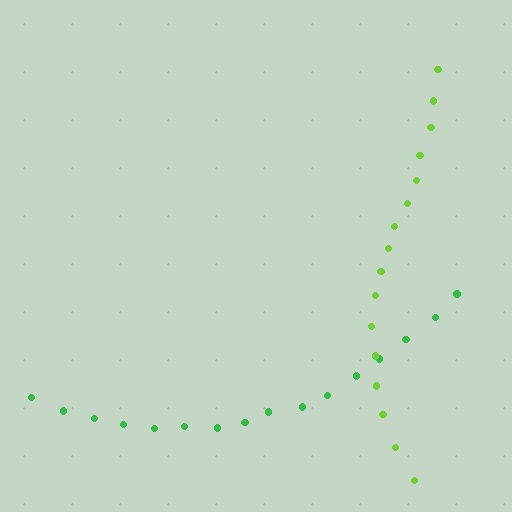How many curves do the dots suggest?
There are 2 distinct paths.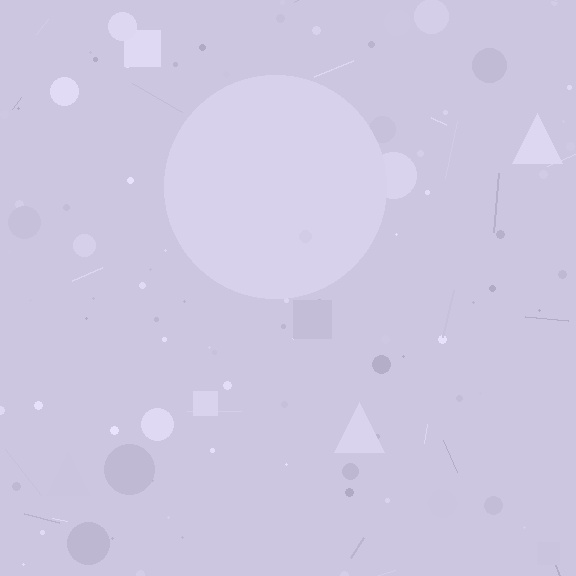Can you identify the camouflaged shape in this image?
The camouflaged shape is a circle.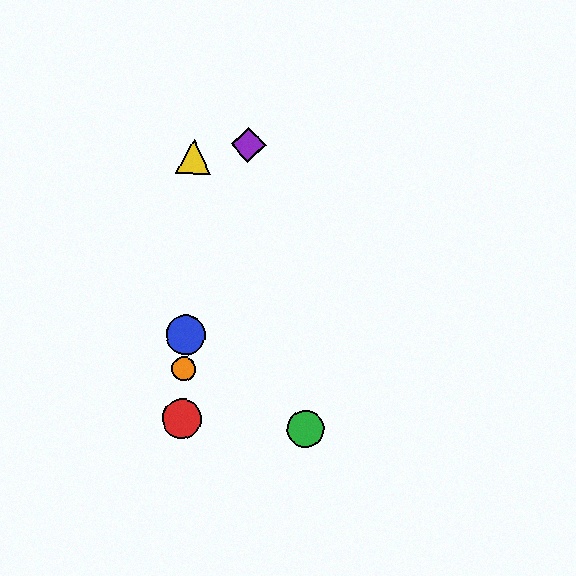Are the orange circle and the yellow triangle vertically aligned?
Yes, both are at x≈184.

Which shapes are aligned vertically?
The red circle, the blue circle, the yellow triangle, the orange circle are aligned vertically.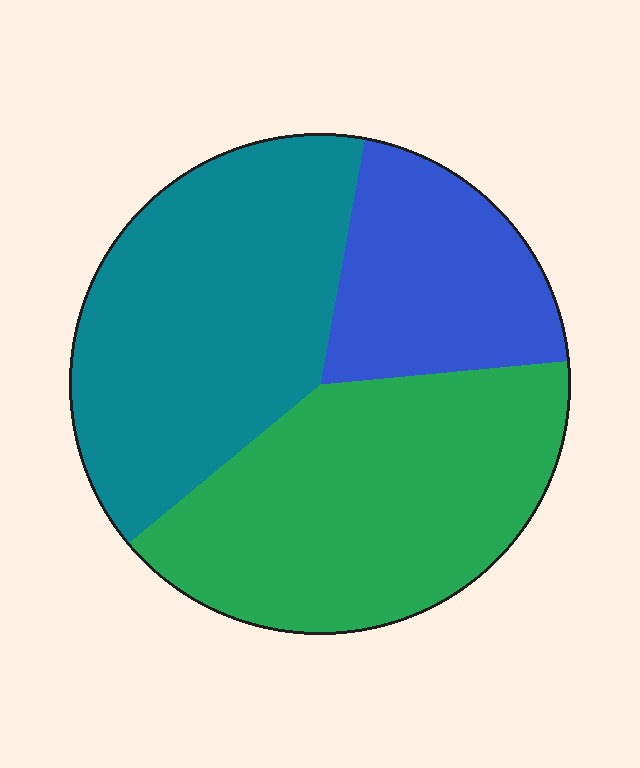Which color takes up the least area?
Blue, at roughly 20%.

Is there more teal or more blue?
Teal.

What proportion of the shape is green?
Green takes up between a quarter and a half of the shape.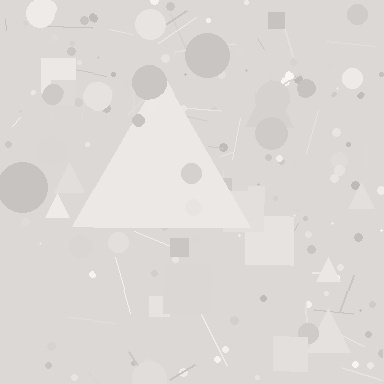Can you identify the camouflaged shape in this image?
The camouflaged shape is a triangle.